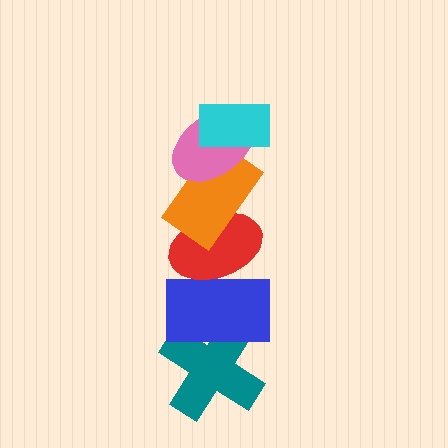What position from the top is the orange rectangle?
The orange rectangle is 3rd from the top.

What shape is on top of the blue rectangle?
The red ellipse is on top of the blue rectangle.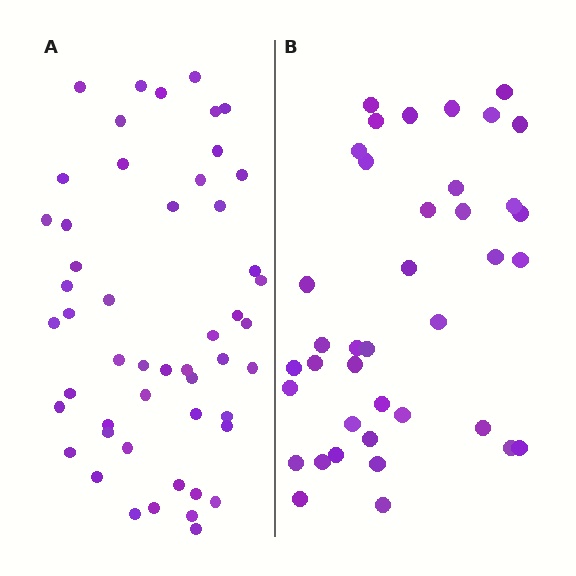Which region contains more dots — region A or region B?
Region A (the left region) has more dots.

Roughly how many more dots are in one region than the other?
Region A has roughly 12 or so more dots than region B.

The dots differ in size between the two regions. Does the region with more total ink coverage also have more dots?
No. Region B has more total ink coverage because its dots are larger, but region A actually contains more individual dots. Total area can be misleading — the number of items is what matters here.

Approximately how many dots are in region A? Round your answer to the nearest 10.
About 50 dots. (The exact count is 51, which rounds to 50.)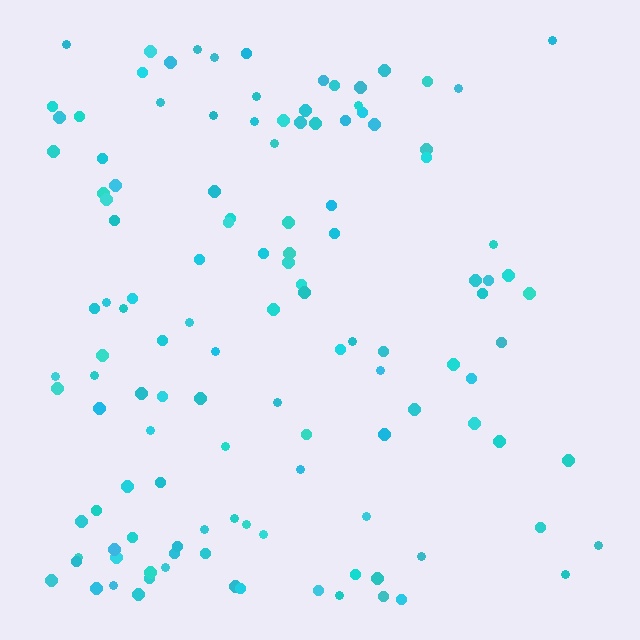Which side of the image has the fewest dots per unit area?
The right.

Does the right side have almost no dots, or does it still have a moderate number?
Still a moderate number, just noticeably fewer than the left.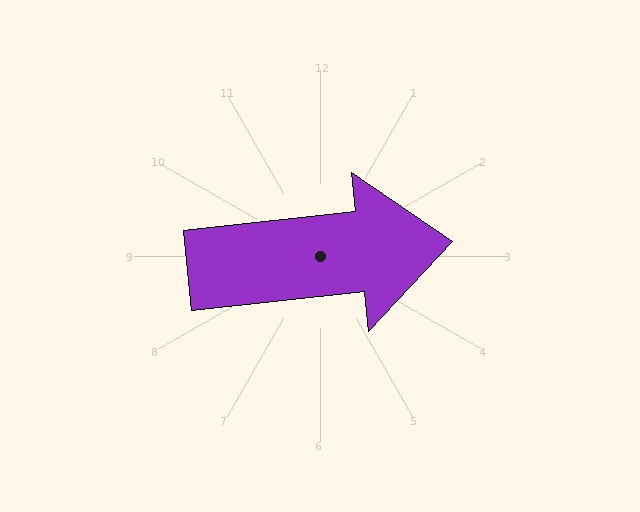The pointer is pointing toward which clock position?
Roughly 3 o'clock.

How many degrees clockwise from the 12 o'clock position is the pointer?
Approximately 84 degrees.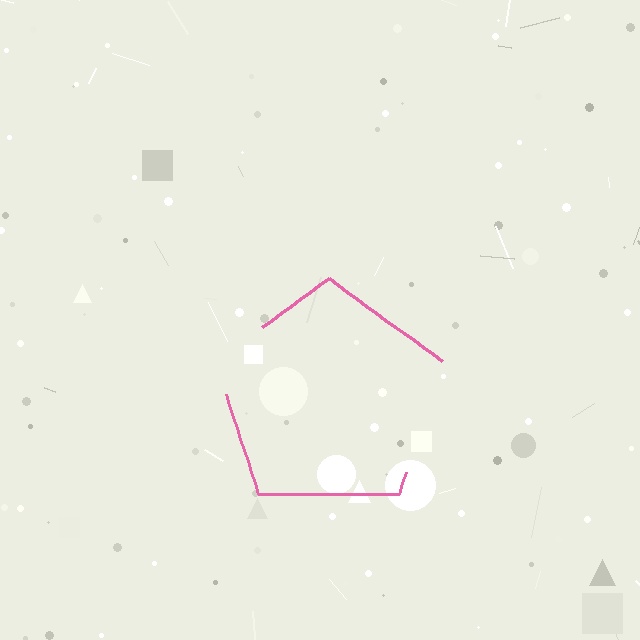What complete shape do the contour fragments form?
The contour fragments form a pentagon.